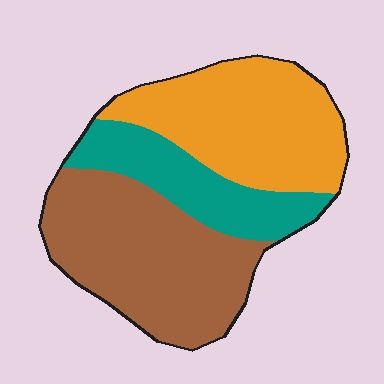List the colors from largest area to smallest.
From largest to smallest: brown, orange, teal.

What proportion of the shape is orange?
Orange takes up between a third and a half of the shape.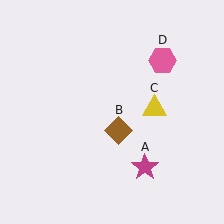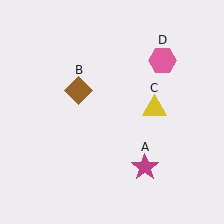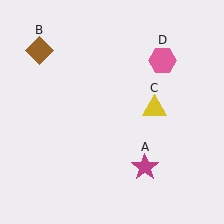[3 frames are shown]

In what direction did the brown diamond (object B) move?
The brown diamond (object B) moved up and to the left.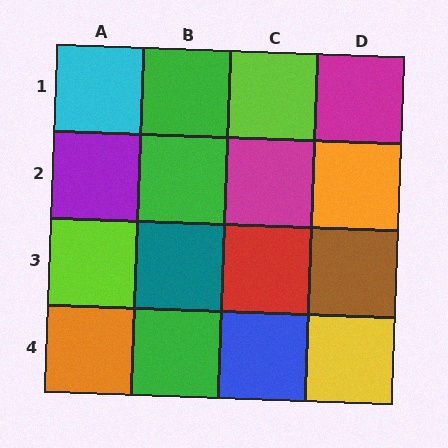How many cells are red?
1 cell is red.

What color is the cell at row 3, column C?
Red.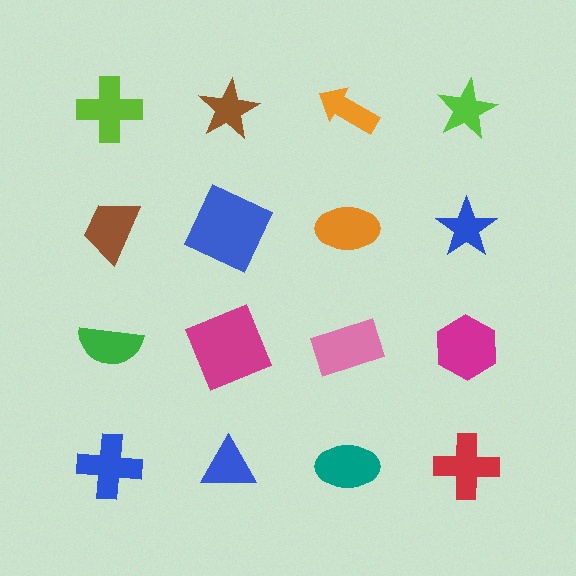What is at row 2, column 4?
A blue star.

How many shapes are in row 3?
4 shapes.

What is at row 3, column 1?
A green semicircle.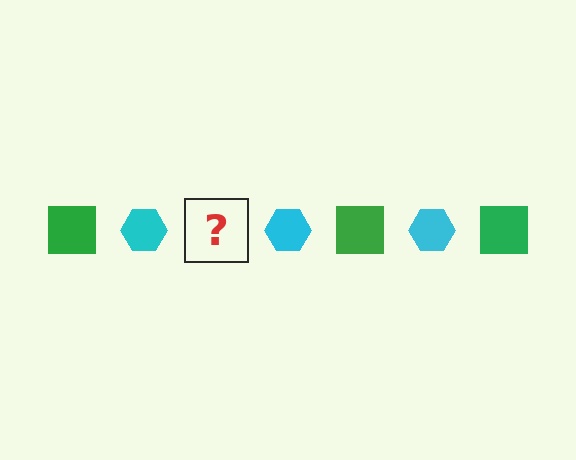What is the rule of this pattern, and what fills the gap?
The rule is that the pattern alternates between green square and cyan hexagon. The gap should be filled with a green square.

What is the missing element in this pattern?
The missing element is a green square.